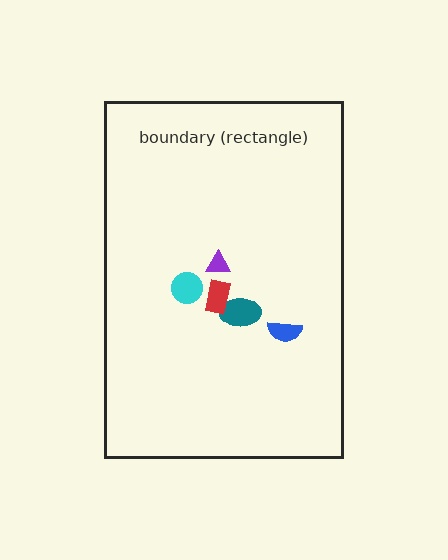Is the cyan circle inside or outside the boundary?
Inside.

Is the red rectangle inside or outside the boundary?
Inside.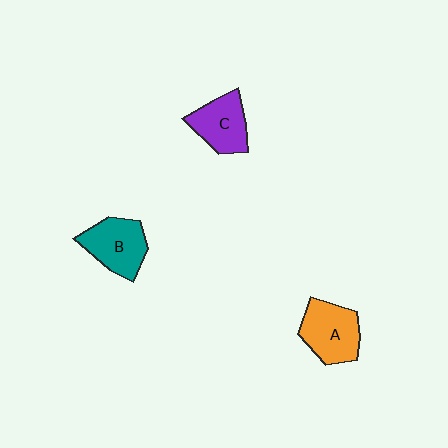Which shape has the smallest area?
Shape C (purple).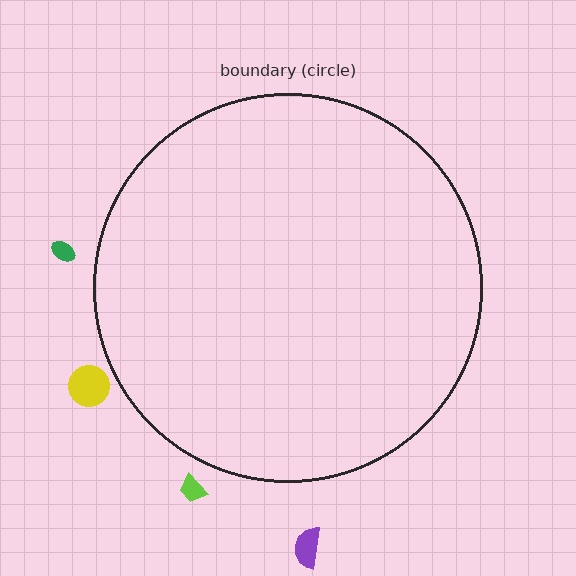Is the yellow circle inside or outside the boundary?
Outside.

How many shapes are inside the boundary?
0 inside, 4 outside.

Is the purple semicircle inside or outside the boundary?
Outside.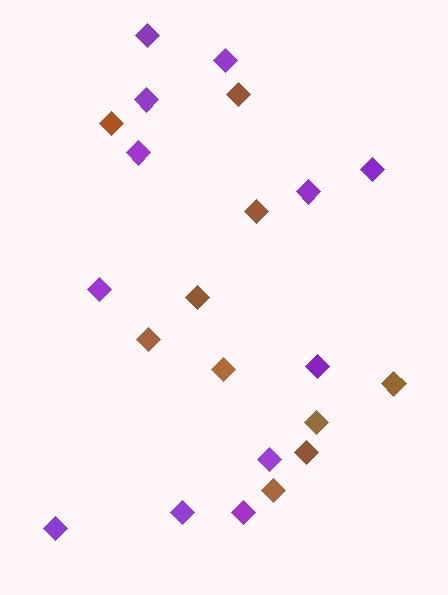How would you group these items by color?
There are 2 groups: one group of purple diamonds (12) and one group of brown diamonds (10).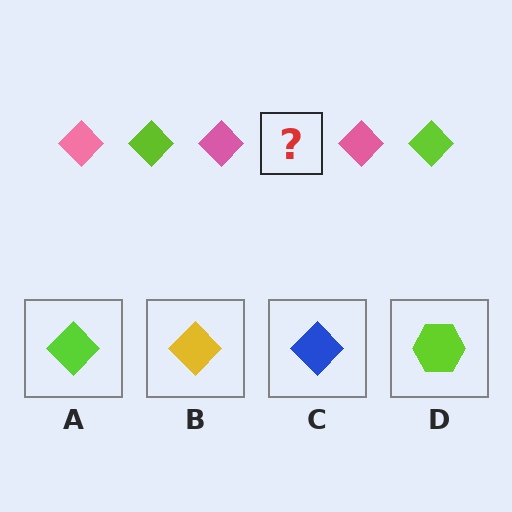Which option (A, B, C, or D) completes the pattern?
A.